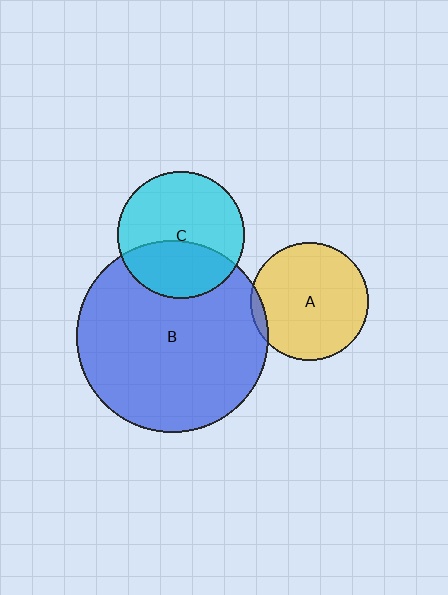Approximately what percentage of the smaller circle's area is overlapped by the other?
Approximately 40%.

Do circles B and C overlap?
Yes.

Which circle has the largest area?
Circle B (blue).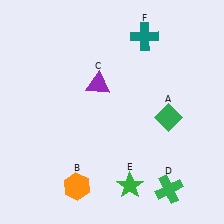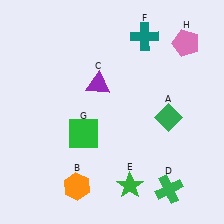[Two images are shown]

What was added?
A green square (G), a pink pentagon (H) were added in Image 2.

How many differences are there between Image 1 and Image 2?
There are 2 differences between the two images.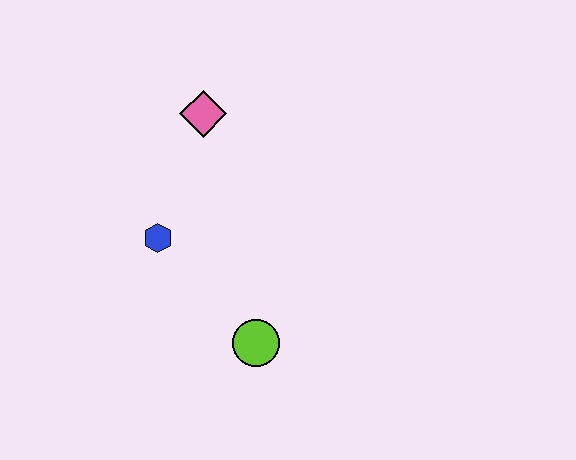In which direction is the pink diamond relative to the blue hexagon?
The pink diamond is above the blue hexagon.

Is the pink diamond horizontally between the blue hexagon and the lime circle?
Yes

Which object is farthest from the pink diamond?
The lime circle is farthest from the pink diamond.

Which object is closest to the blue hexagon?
The pink diamond is closest to the blue hexagon.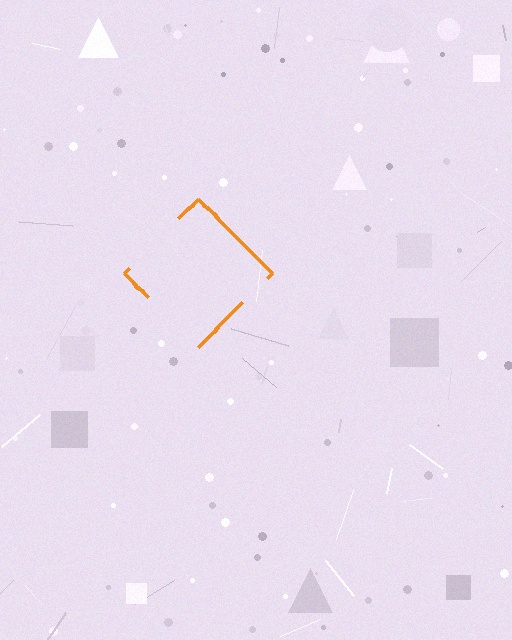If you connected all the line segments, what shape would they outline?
They would outline a diamond.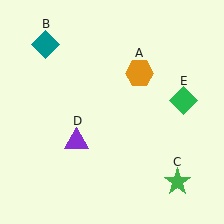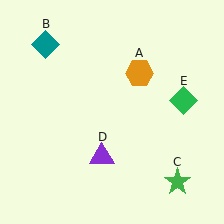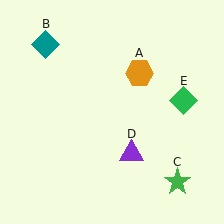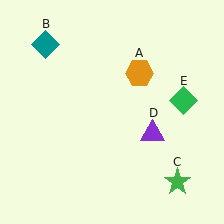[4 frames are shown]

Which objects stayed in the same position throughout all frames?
Orange hexagon (object A) and teal diamond (object B) and green star (object C) and green diamond (object E) remained stationary.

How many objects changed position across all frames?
1 object changed position: purple triangle (object D).